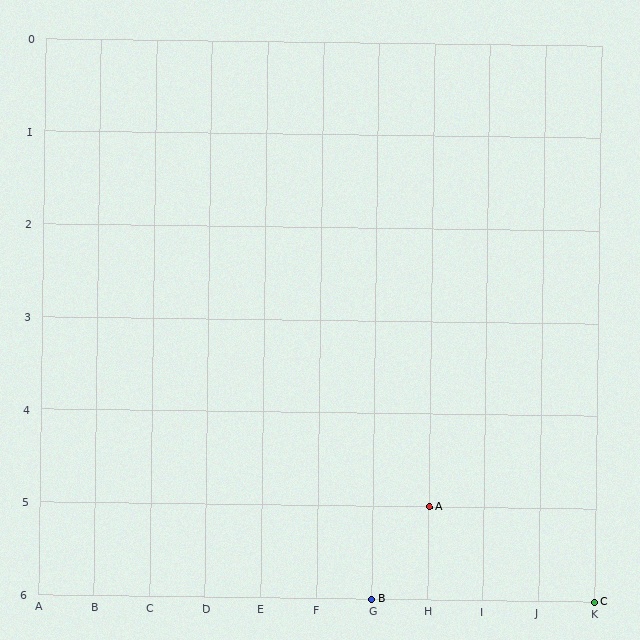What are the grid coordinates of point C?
Point C is at grid coordinates (K, 6).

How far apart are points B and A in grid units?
Points B and A are 1 column and 1 row apart (about 1.4 grid units diagonally).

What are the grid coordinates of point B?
Point B is at grid coordinates (G, 6).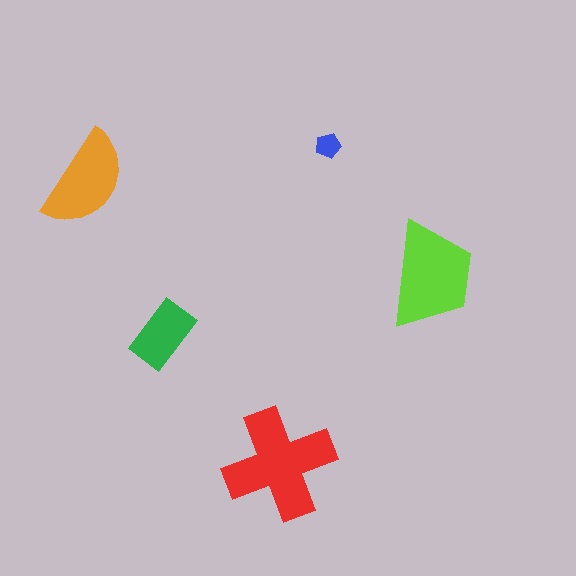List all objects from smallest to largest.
The blue pentagon, the green rectangle, the orange semicircle, the lime trapezoid, the red cross.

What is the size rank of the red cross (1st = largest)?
1st.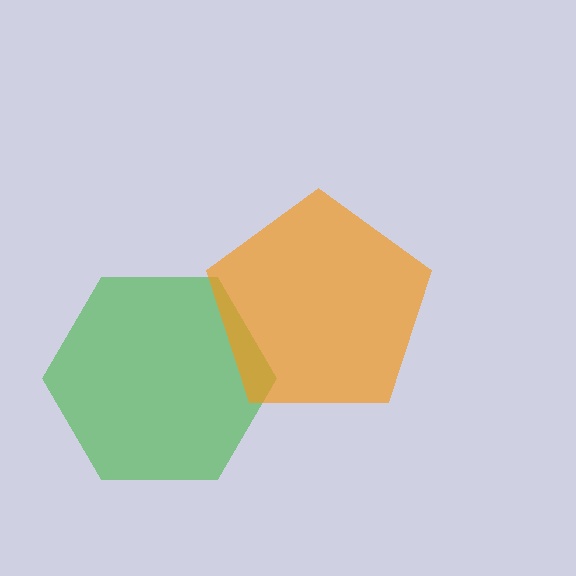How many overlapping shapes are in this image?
There are 2 overlapping shapes in the image.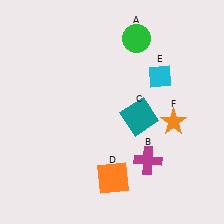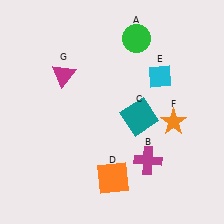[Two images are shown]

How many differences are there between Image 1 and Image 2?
There is 1 difference between the two images.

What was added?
A magenta triangle (G) was added in Image 2.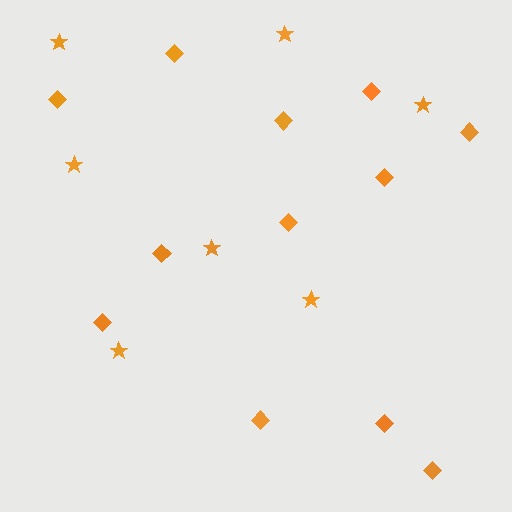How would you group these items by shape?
There are 2 groups: one group of diamonds (12) and one group of stars (7).